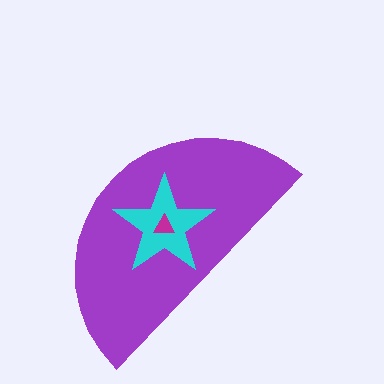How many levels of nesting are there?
3.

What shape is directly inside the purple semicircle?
The cyan star.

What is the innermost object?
The magenta triangle.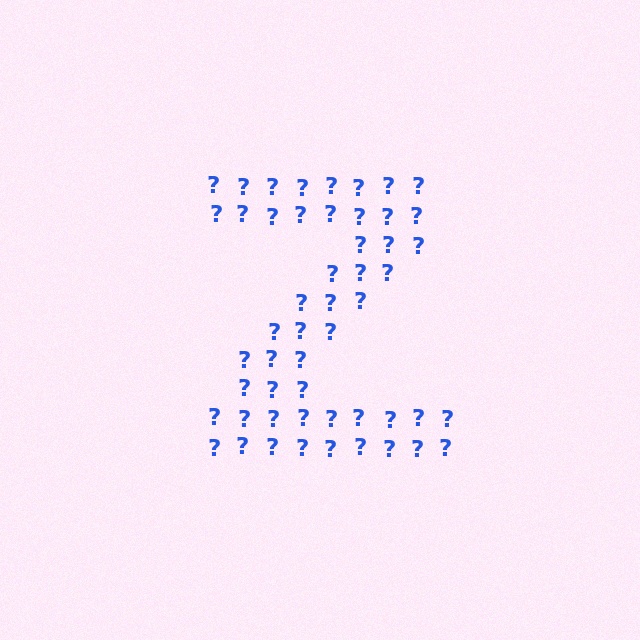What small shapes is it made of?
It is made of small question marks.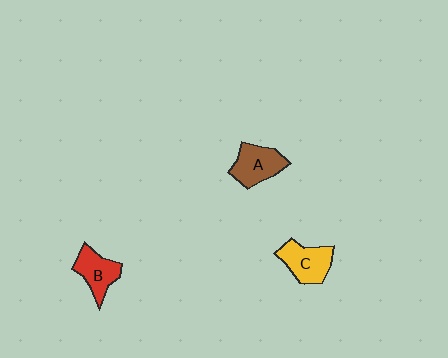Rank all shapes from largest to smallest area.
From largest to smallest: C (yellow), A (brown), B (red).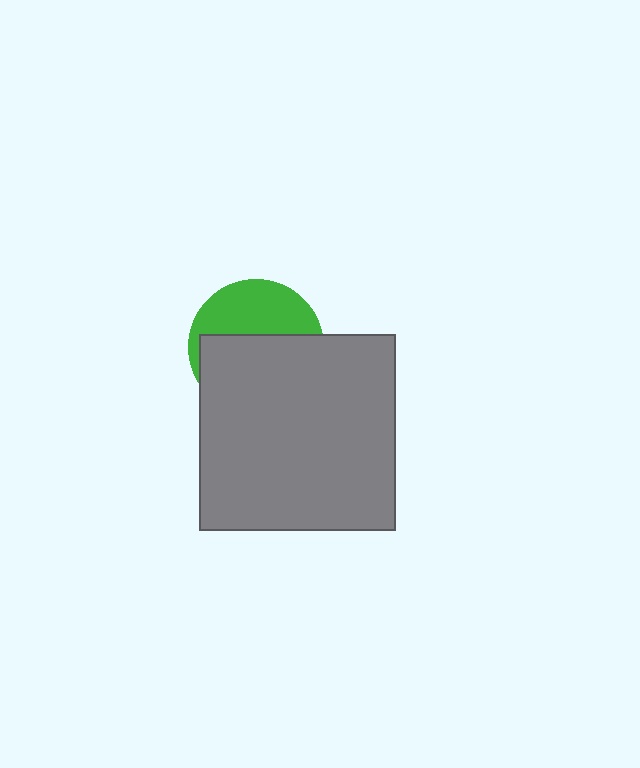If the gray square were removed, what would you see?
You would see the complete green circle.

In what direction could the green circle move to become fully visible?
The green circle could move up. That would shift it out from behind the gray square entirely.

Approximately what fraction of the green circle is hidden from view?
Roughly 60% of the green circle is hidden behind the gray square.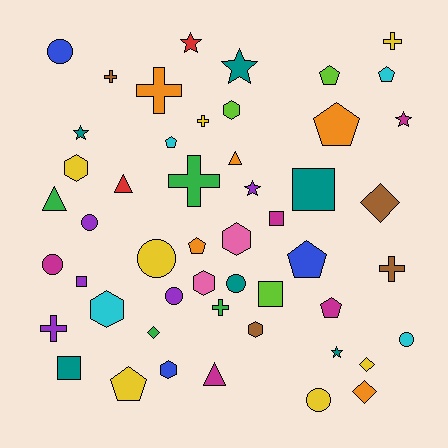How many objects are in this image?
There are 50 objects.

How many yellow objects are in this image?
There are 7 yellow objects.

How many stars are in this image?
There are 6 stars.